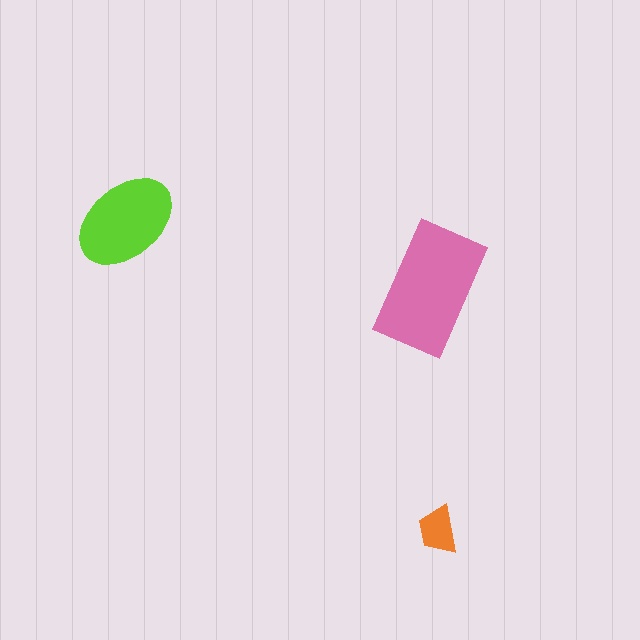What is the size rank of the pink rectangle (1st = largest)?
1st.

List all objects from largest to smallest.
The pink rectangle, the lime ellipse, the orange trapezoid.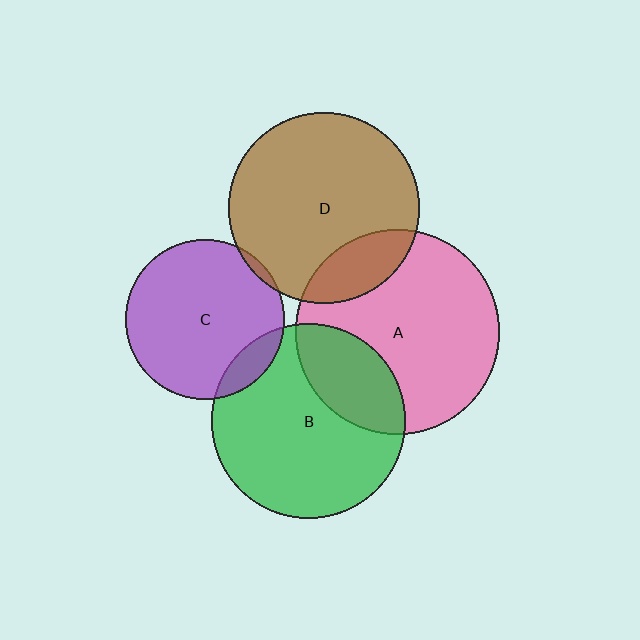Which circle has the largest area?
Circle A (pink).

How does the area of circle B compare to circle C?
Approximately 1.5 times.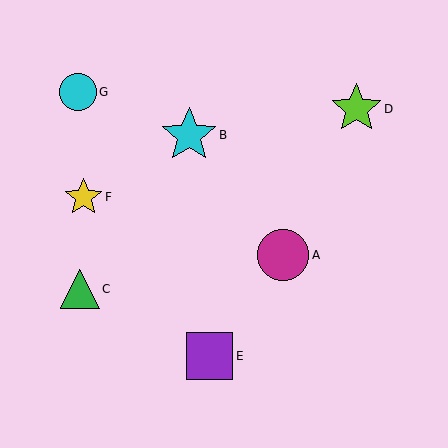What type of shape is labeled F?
Shape F is a yellow star.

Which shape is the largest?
The cyan star (labeled B) is the largest.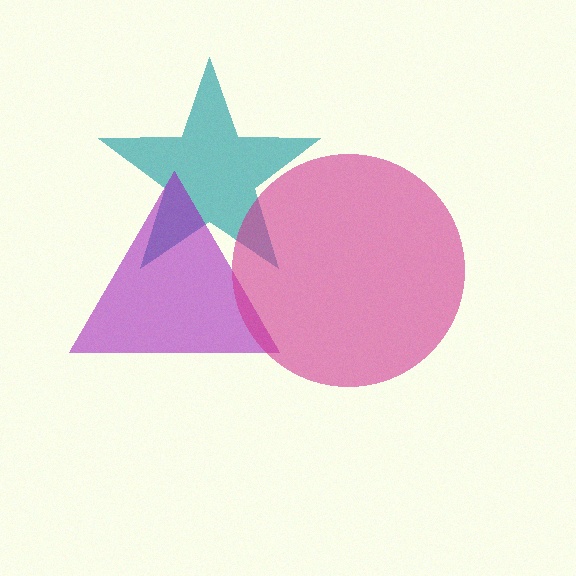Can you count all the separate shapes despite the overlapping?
Yes, there are 3 separate shapes.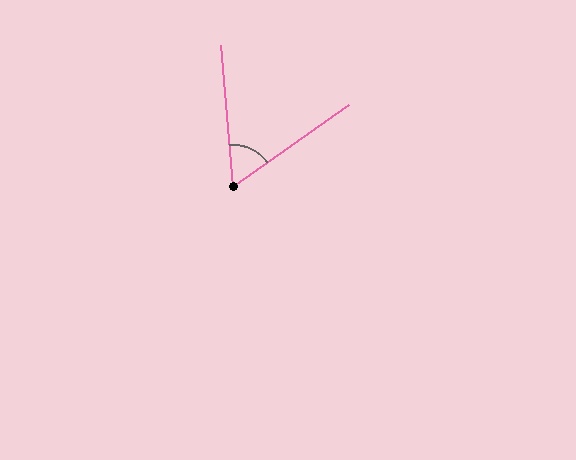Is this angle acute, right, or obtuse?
It is acute.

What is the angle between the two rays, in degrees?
Approximately 60 degrees.